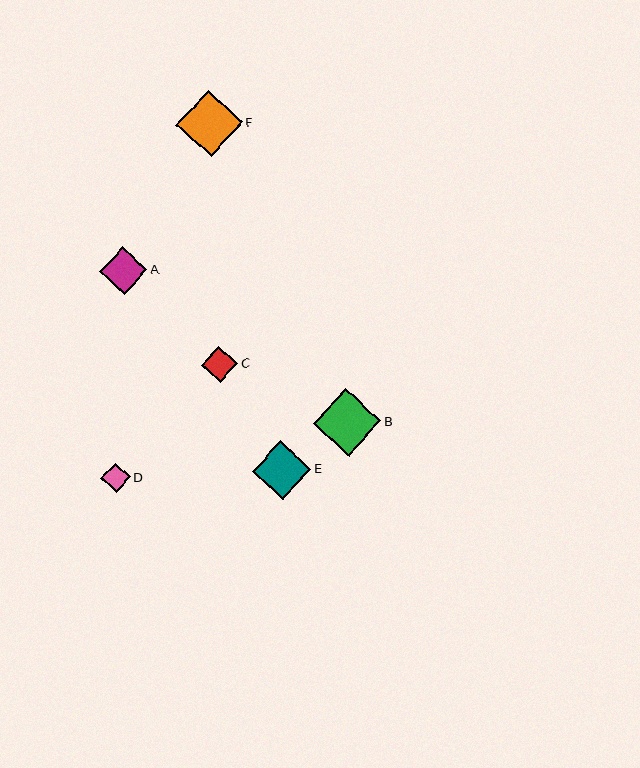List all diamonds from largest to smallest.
From largest to smallest: B, F, E, A, C, D.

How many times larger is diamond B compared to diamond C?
Diamond B is approximately 1.9 times the size of diamond C.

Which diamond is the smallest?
Diamond D is the smallest with a size of approximately 30 pixels.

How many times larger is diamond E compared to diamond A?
Diamond E is approximately 1.2 times the size of diamond A.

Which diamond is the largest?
Diamond B is the largest with a size of approximately 67 pixels.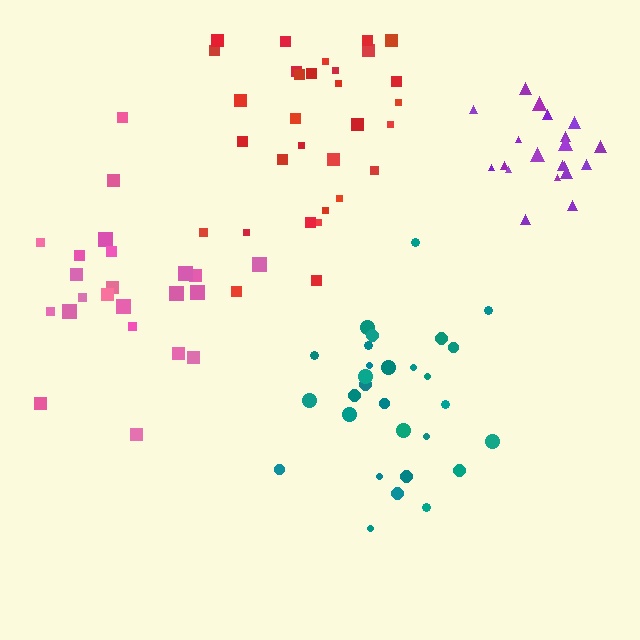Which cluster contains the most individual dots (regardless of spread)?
Red (31).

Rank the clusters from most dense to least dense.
purple, red, teal, pink.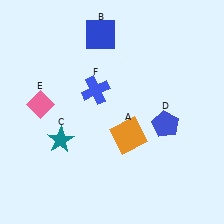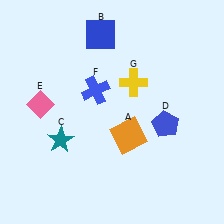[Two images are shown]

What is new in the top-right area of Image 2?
A yellow cross (G) was added in the top-right area of Image 2.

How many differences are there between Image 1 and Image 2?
There is 1 difference between the two images.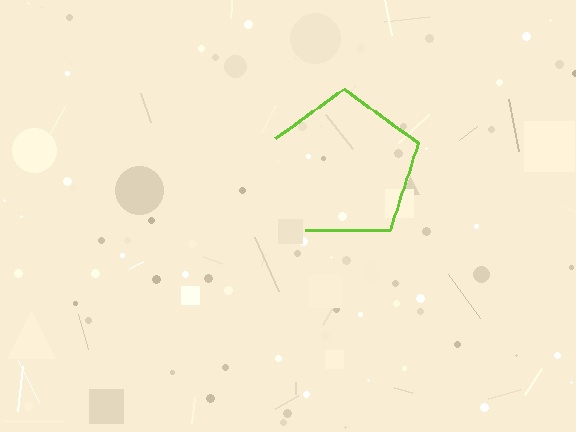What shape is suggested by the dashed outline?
The dashed outline suggests a pentagon.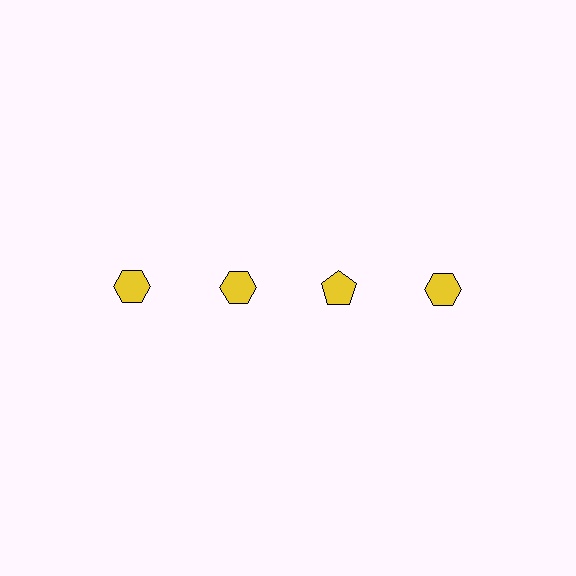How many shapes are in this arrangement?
There are 4 shapes arranged in a grid pattern.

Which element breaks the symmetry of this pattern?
The yellow pentagon in the top row, center column breaks the symmetry. All other shapes are yellow hexagons.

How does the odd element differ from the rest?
It has a different shape: pentagon instead of hexagon.